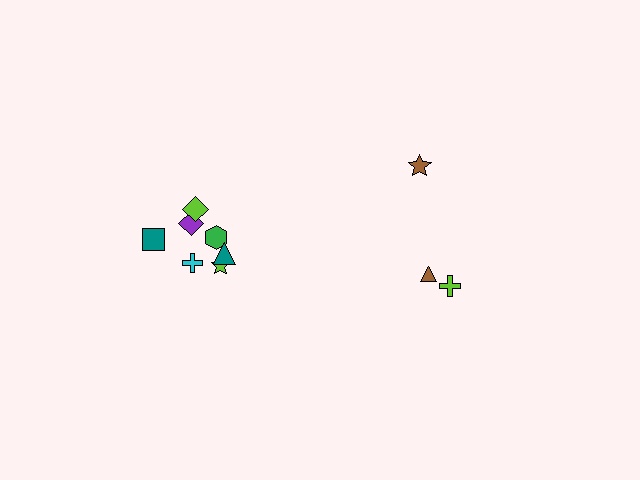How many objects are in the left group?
There are 7 objects.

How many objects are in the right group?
There are 3 objects.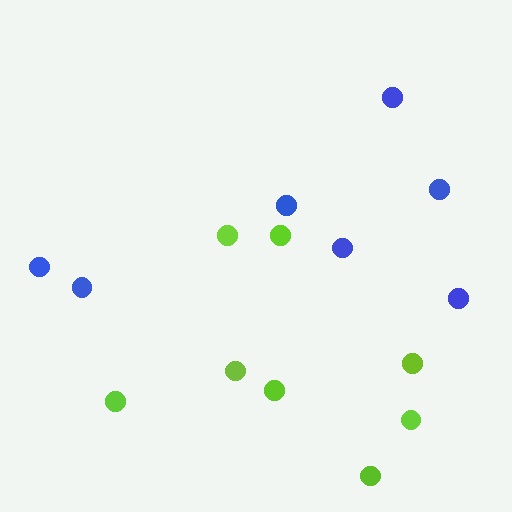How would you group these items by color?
There are 2 groups: one group of blue circles (7) and one group of lime circles (8).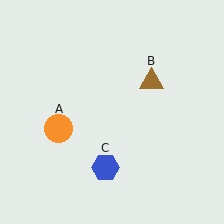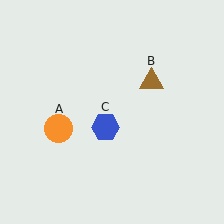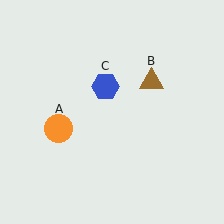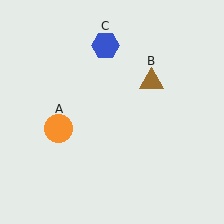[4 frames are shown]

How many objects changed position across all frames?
1 object changed position: blue hexagon (object C).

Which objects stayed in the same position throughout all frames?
Orange circle (object A) and brown triangle (object B) remained stationary.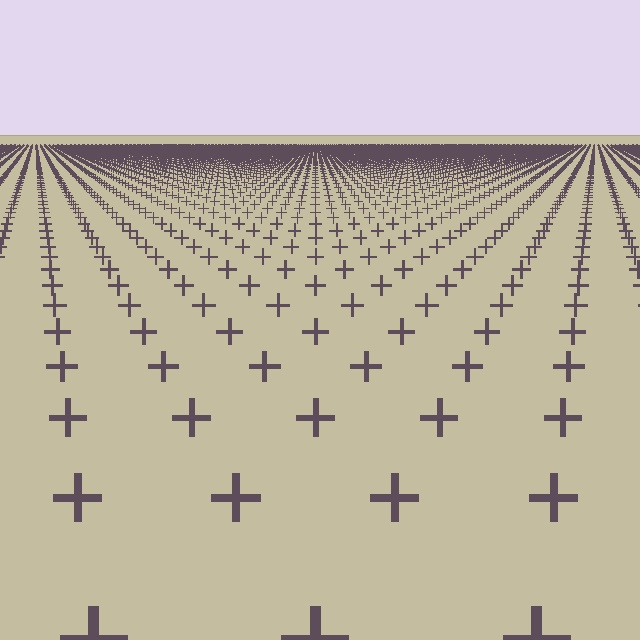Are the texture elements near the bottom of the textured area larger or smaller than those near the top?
Larger. Near the bottom, elements are closer to the viewer and appear at a bigger on-screen size.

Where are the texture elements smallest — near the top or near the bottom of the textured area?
Near the top.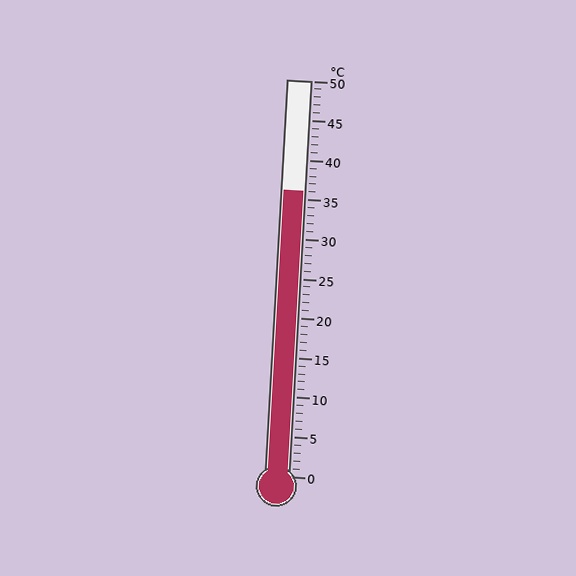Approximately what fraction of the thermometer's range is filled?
The thermometer is filled to approximately 70% of its range.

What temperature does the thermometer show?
The thermometer shows approximately 36°C.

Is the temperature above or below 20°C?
The temperature is above 20°C.